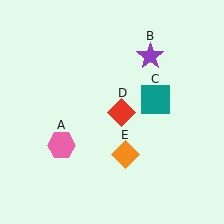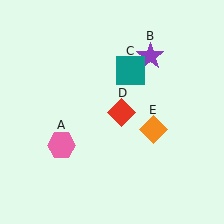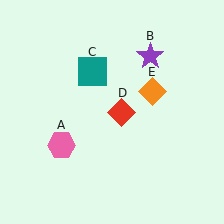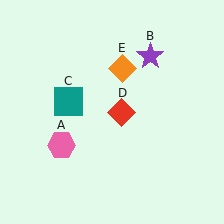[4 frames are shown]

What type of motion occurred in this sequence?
The teal square (object C), orange diamond (object E) rotated counterclockwise around the center of the scene.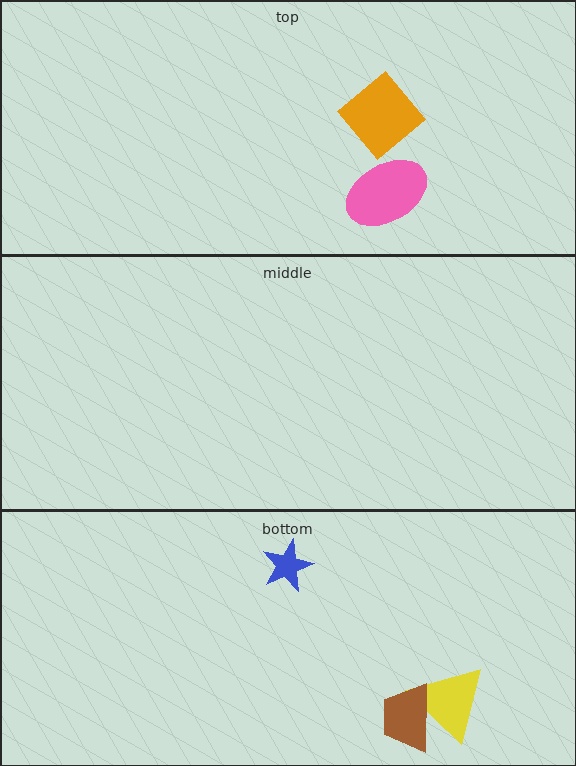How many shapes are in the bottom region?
3.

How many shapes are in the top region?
2.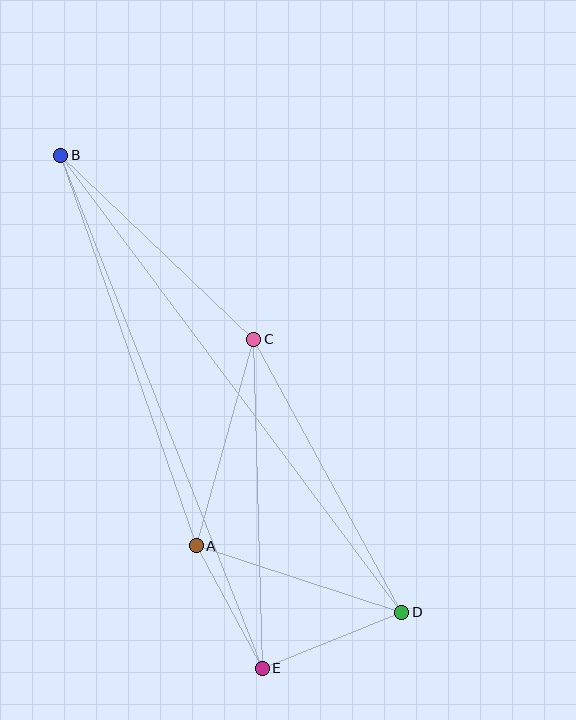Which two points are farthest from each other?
Points B and D are farthest from each other.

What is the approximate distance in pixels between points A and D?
The distance between A and D is approximately 216 pixels.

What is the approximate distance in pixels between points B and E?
The distance between B and E is approximately 551 pixels.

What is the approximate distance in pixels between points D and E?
The distance between D and E is approximately 150 pixels.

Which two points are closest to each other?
Points A and E are closest to each other.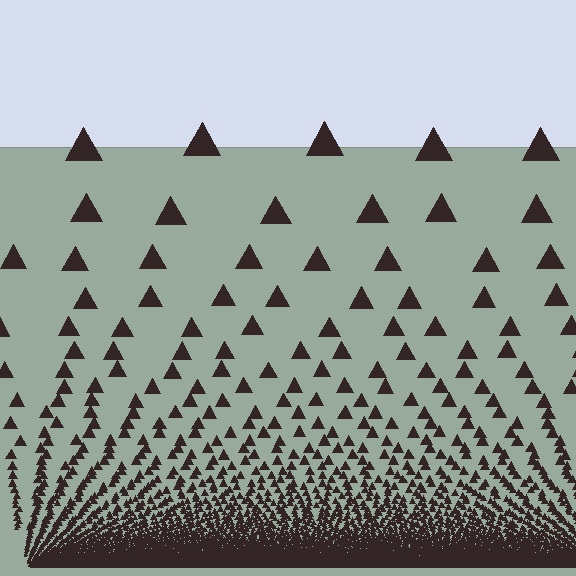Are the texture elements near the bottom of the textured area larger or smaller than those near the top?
Smaller. The gradient is inverted — elements near the bottom are smaller and denser.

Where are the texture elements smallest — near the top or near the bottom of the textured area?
Near the bottom.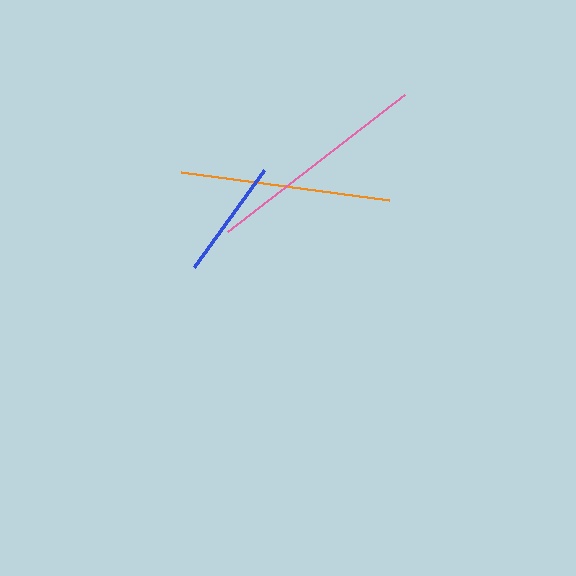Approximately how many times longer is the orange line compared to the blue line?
The orange line is approximately 1.8 times the length of the blue line.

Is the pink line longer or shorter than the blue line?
The pink line is longer than the blue line.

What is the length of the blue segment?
The blue segment is approximately 120 pixels long.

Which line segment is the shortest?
The blue line is the shortest at approximately 120 pixels.